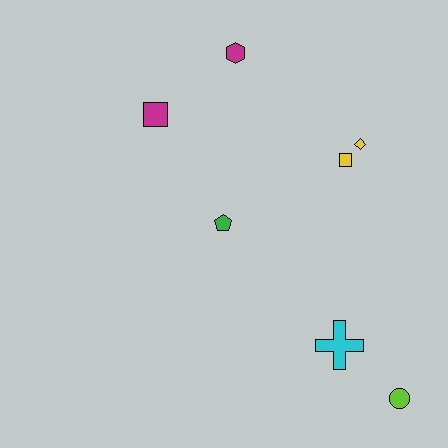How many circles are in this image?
There is 1 circle.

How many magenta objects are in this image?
There are 2 magenta objects.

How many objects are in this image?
There are 7 objects.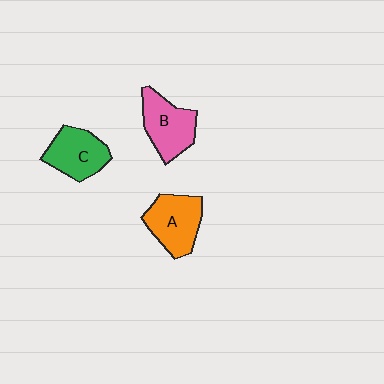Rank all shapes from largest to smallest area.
From largest to smallest: A (orange), B (pink), C (green).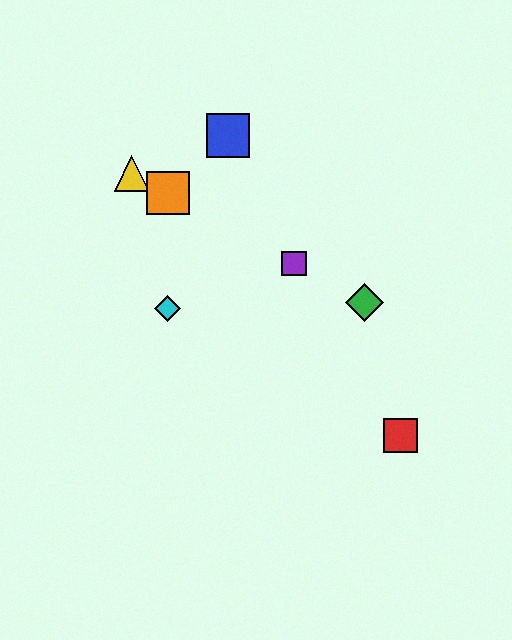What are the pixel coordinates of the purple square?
The purple square is at (294, 263).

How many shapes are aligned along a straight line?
4 shapes (the green diamond, the yellow triangle, the purple square, the orange square) are aligned along a straight line.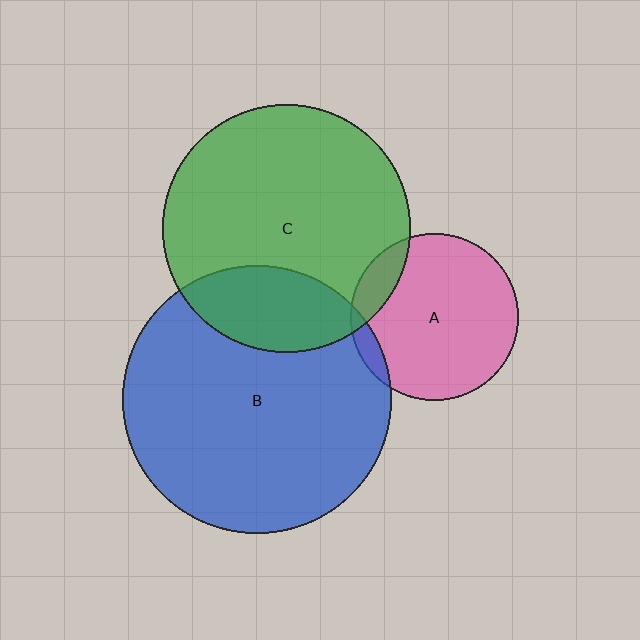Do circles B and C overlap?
Yes.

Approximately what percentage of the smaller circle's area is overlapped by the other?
Approximately 25%.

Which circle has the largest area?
Circle B (blue).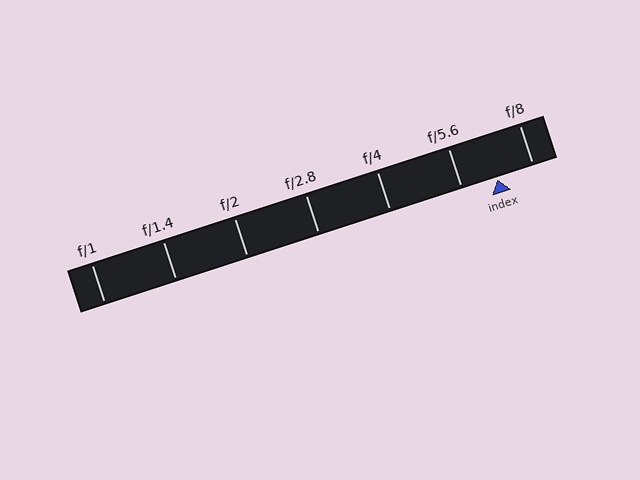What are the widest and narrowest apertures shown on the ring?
The widest aperture shown is f/1 and the narrowest is f/8.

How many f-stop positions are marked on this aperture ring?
There are 7 f-stop positions marked.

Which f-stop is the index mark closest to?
The index mark is closest to f/8.